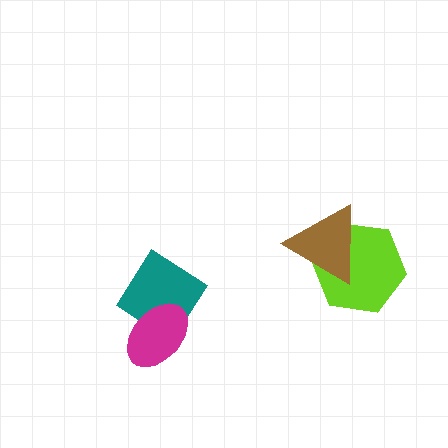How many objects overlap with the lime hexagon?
1 object overlaps with the lime hexagon.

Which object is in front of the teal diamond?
The magenta ellipse is in front of the teal diamond.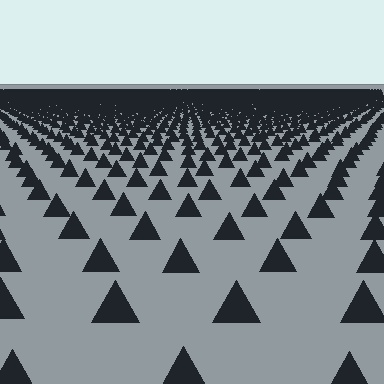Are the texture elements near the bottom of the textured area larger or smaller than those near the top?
Larger. Near the bottom, elements are closer to the viewer and appear at a bigger on-screen size.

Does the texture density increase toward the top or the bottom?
Density increases toward the top.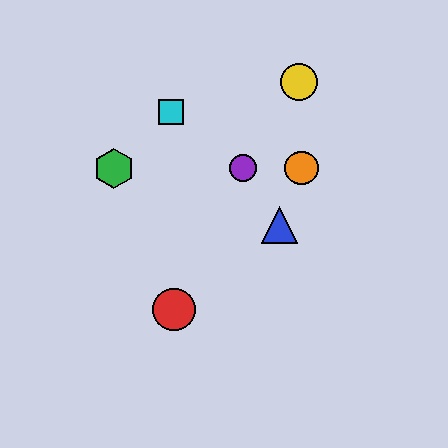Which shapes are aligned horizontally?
The green hexagon, the purple circle, the orange circle are aligned horizontally.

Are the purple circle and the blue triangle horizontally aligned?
No, the purple circle is at y≈168 and the blue triangle is at y≈225.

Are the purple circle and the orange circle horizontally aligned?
Yes, both are at y≈168.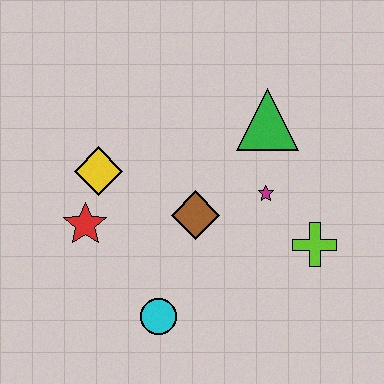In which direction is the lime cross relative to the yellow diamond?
The lime cross is to the right of the yellow diamond.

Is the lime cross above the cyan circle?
Yes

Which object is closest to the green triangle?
The magenta star is closest to the green triangle.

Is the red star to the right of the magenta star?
No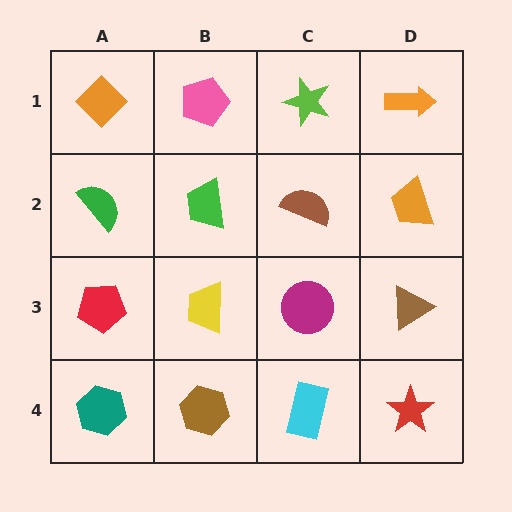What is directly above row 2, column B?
A pink pentagon.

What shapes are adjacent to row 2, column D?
An orange arrow (row 1, column D), a brown triangle (row 3, column D), a brown semicircle (row 2, column C).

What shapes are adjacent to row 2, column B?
A pink pentagon (row 1, column B), a yellow trapezoid (row 3, column B), a green semicircle (row 2, column A), a brown semicircle (row 2, column C).